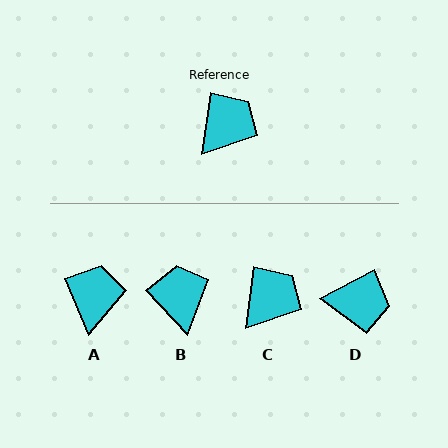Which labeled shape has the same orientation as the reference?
C.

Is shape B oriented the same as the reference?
No, it is off by about 51 degrees.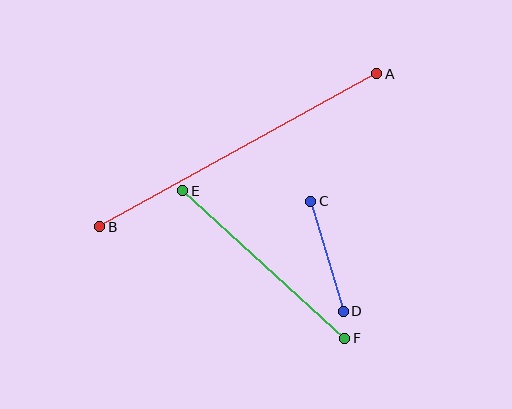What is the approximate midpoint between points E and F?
The midpoint is at approximately (264, 265) pixels.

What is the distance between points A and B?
The distance is approximately 316 pixels.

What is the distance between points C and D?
The distance is approximately 115 pixels.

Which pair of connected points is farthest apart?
Points A and B are farthest apart.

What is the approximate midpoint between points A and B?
The midpoint is at approximately (238, 150) pixels.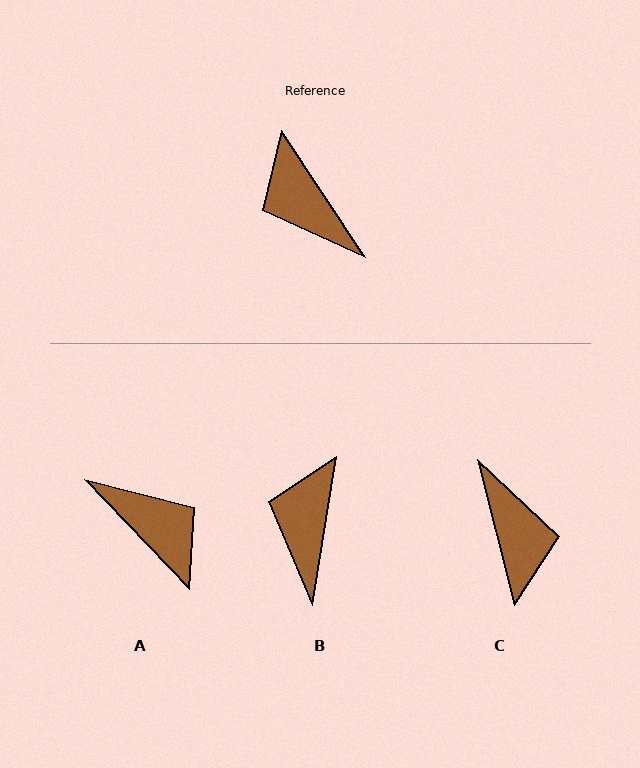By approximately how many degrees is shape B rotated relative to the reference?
Approximately 43 degrees clockwise.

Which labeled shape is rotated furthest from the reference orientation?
A, about 170 degrees away.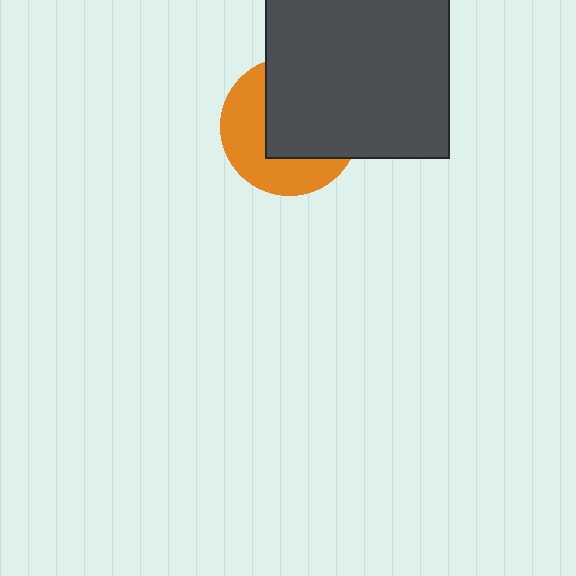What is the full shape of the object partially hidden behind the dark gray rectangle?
The partially hidden object is an orange circle.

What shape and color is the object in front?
The object in front is a dark gray rectangle.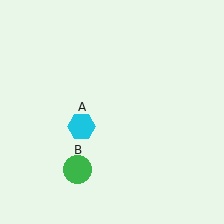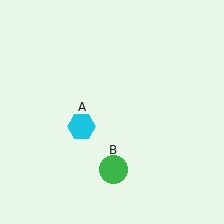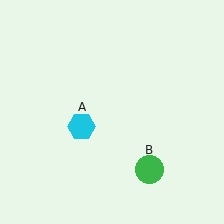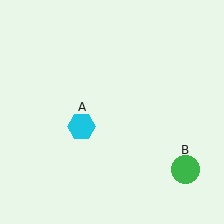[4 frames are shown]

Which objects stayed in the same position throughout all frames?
Cyan hexagon (object A) remained stationary.